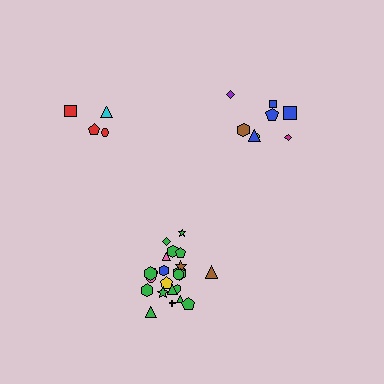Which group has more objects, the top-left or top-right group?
The top-right group.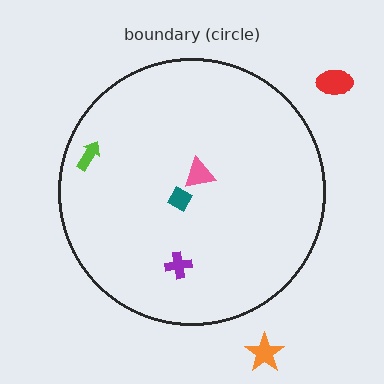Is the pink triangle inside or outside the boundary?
Inside.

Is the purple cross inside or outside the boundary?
Inside.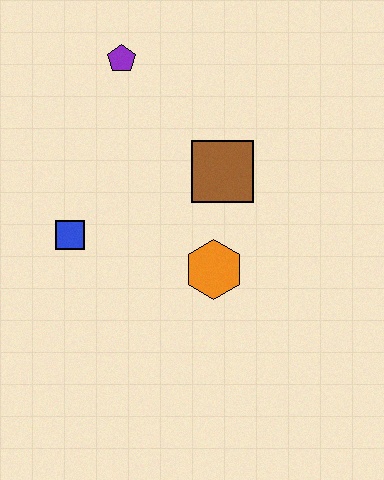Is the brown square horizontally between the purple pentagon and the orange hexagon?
No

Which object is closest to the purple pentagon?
The brown square is closest to the purple pentagon.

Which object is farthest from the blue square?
The purple pentagon is farthest from the blue square.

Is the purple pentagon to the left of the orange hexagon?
Yes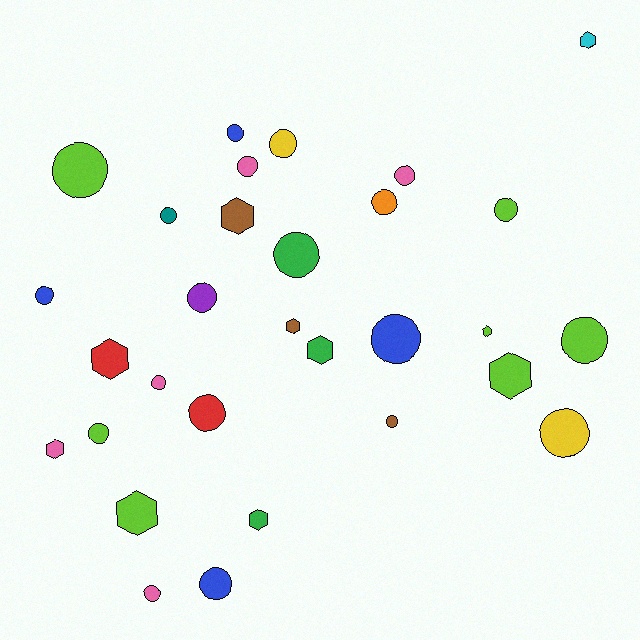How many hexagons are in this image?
There are 10 hexagons.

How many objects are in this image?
There are 30 objects.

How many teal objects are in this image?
There is 1 teal object.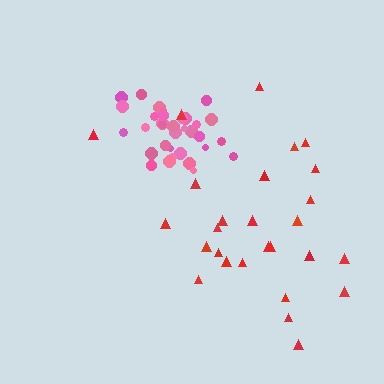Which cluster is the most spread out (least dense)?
Red.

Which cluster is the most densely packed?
Pink.